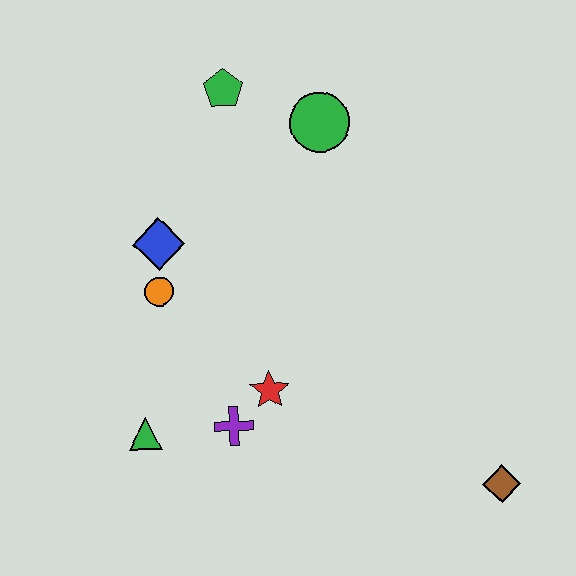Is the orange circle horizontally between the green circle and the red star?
No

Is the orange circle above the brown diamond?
Yes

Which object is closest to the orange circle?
The blue diamond is closest to the orange circle.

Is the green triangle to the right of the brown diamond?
No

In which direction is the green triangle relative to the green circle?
The green triangle is below the green circle.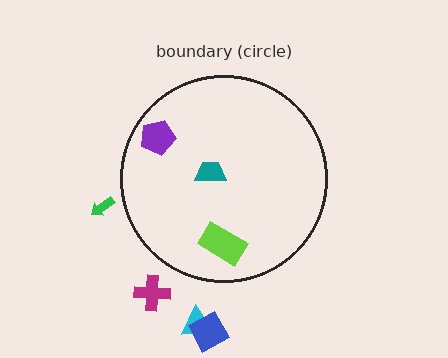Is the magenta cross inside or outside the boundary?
Outside.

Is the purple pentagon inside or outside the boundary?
Inside.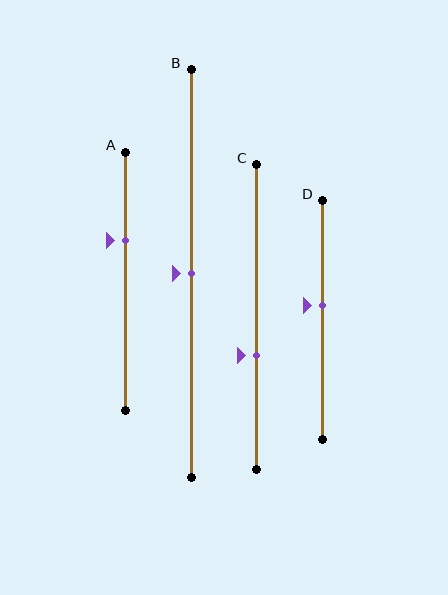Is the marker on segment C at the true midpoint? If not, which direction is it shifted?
No, the marker on segment C is shifted downward by about 12% of the segment length.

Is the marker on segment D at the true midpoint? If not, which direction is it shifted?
No, the marker on segment D is shifted upward by about 6% of the segment length.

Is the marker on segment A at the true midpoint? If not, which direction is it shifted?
No, the marker on segment A is shifted upward by about 16% of the segment length.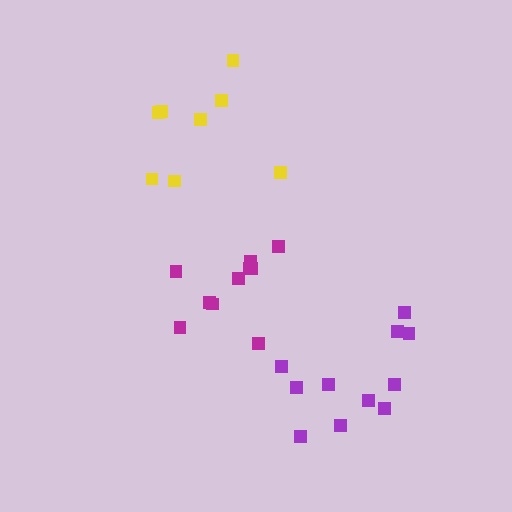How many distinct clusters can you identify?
There are 3 distinct clusters.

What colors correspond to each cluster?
The clusters are colored: yellow, purple, magenta.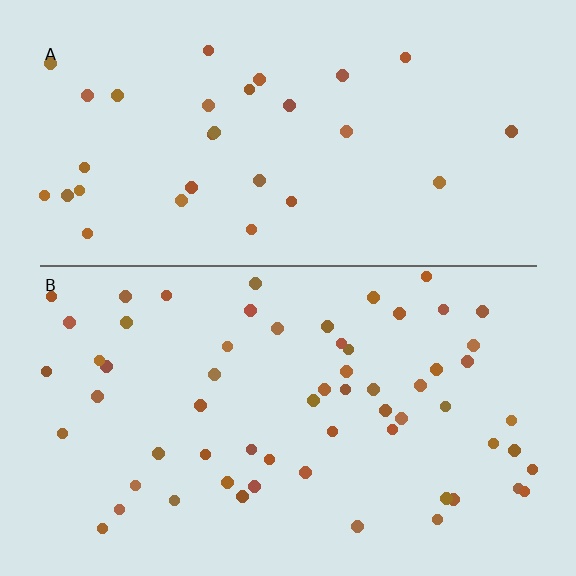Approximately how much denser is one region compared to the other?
Approximately 2.0× — region B over region A.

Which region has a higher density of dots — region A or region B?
B (the bottom).